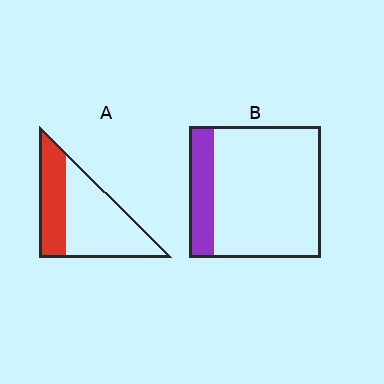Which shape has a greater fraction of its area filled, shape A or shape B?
Shape A.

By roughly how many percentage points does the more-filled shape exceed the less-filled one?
By roughly 15 percentage points (A over B).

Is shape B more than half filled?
No.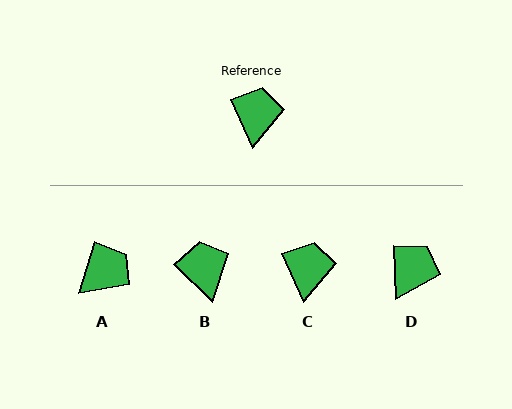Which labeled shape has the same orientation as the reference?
C.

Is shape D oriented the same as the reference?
No, it is off by about 21 degrees.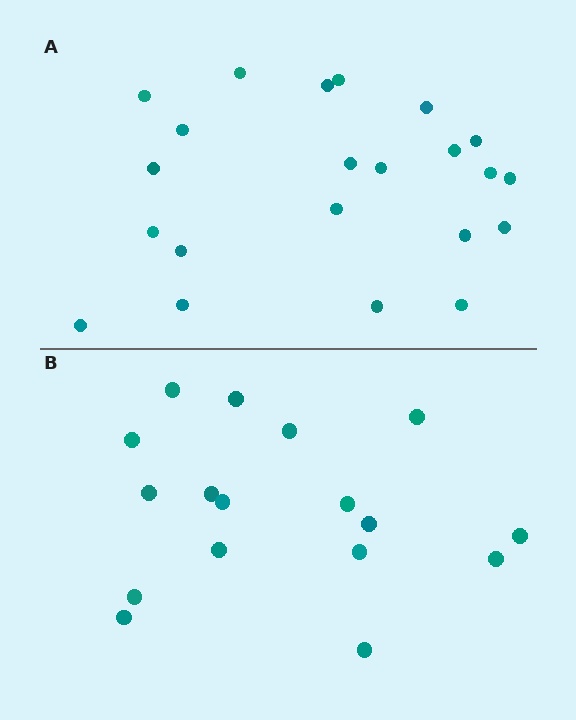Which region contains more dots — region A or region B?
Region A (the top region) has more dots.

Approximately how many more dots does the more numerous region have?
Region A has about 5 more dots than region B.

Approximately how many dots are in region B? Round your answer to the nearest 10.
About 20 dots. (The exact count is 17, which rounds to 20.)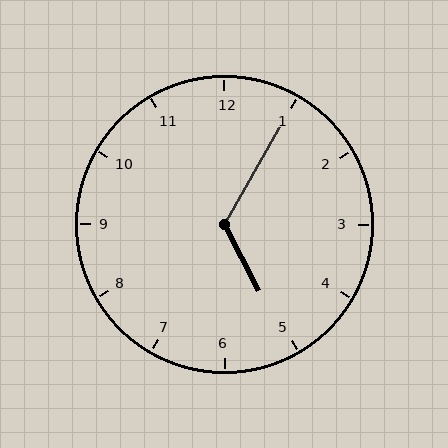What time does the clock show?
5:05.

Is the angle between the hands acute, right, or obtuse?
It is obtuse.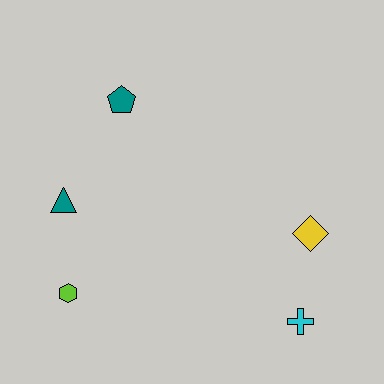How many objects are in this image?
There are 5 objects.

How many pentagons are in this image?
There is 1 pentagon.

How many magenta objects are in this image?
There are no magenta objects.